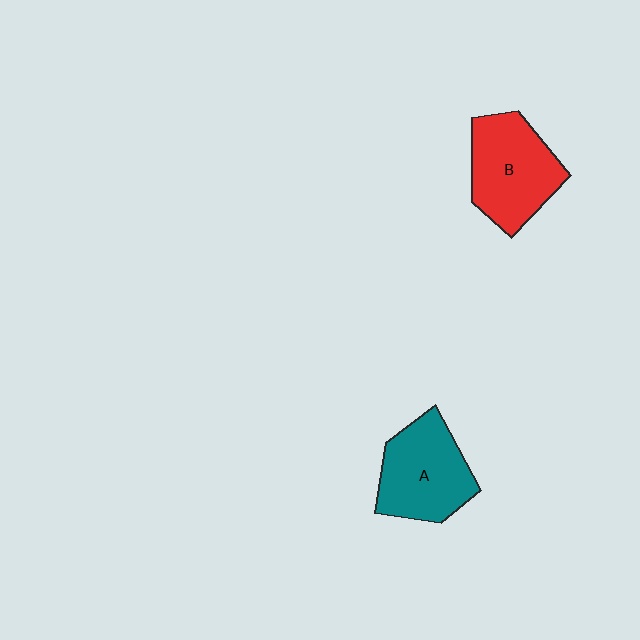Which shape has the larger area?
Shape B (red).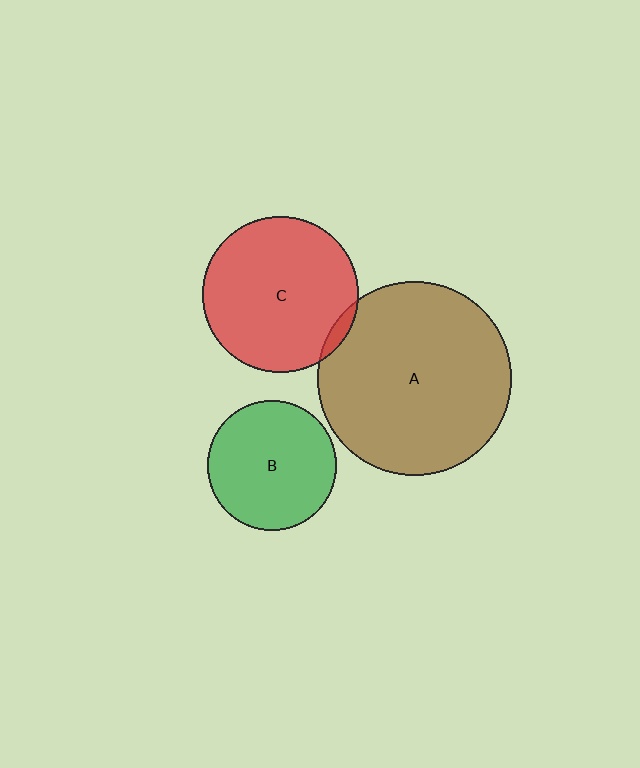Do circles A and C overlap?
Yes.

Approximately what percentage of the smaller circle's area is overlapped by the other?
Approximately 5%.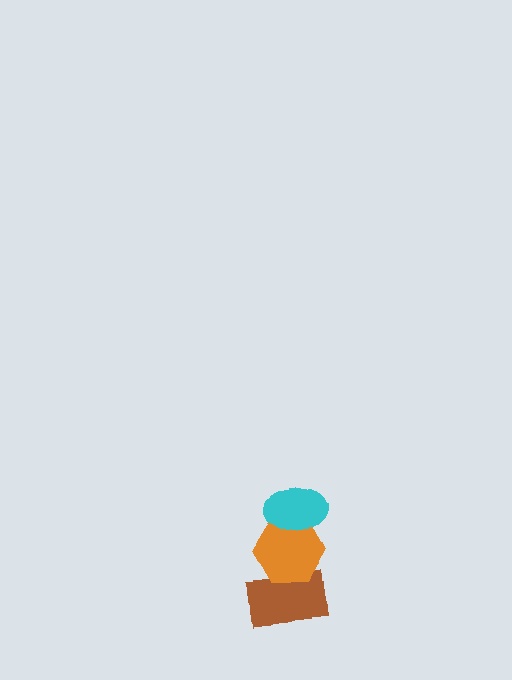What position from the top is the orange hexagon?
The orange hexagon is 2nd from the top.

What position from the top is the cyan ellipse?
The cyan ellipse is 1st from the top.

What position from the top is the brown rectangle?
The brown rectangle is 3rd from the top.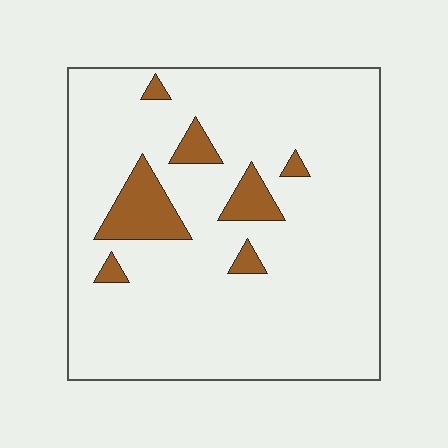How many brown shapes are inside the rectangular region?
7.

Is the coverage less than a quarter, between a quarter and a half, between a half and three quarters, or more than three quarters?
Less than a quarter.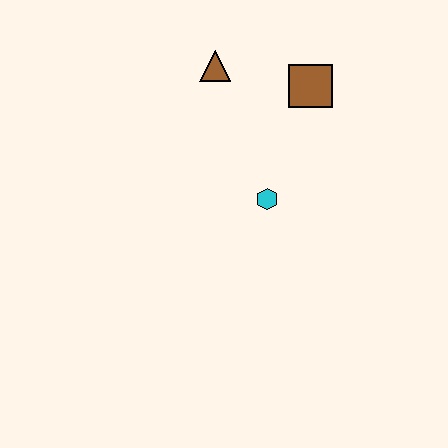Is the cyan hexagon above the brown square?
No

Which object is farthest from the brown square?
The cyan hexagon is farthest from the brown square.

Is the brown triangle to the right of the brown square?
No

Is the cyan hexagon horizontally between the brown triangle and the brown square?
Yes